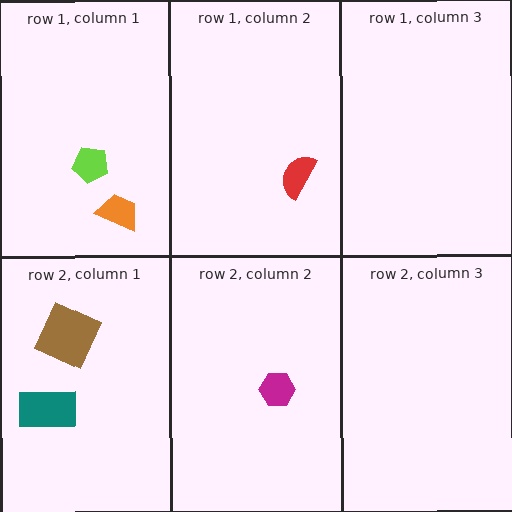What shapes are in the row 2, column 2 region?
The magenta hexagon.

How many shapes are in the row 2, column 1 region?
2.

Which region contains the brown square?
The row 2, column 1 region.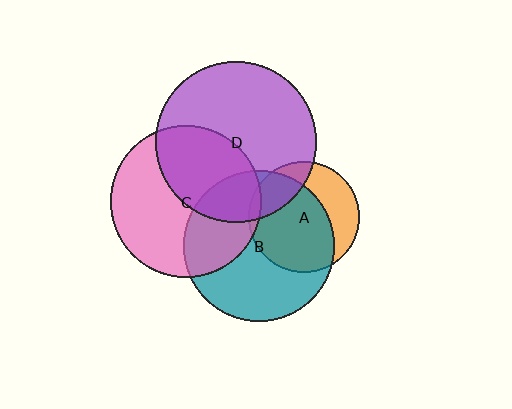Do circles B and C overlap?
Yes.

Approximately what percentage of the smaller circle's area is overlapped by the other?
Approximately 30%.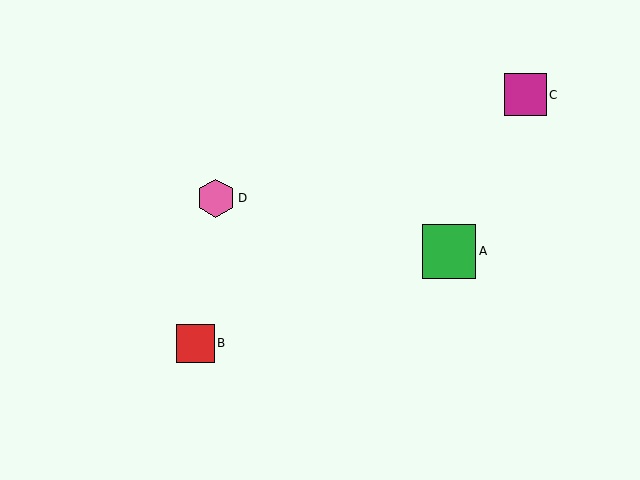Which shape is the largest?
The green square (labeled A) is the largest.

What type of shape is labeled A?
Shape A is a green square.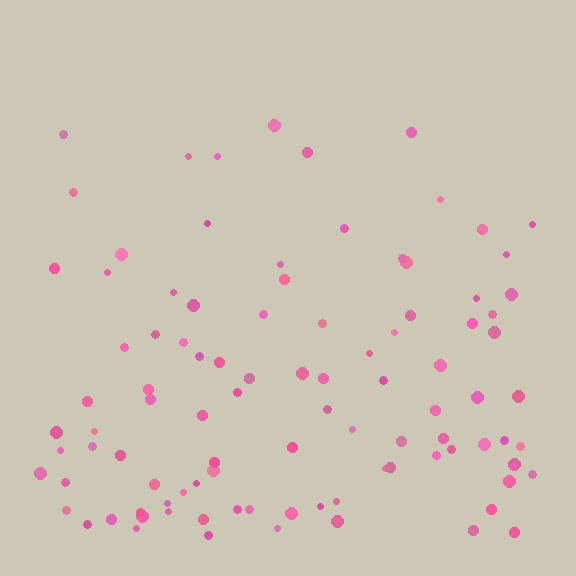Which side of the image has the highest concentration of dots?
The bottom.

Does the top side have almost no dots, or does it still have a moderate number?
Still a moderate number, just noticeably fewer than the bottom.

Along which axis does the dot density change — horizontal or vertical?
Vertical.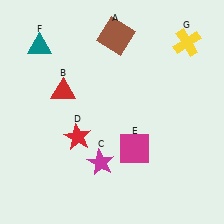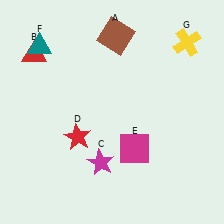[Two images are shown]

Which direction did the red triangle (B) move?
The red triangle (B) moved up.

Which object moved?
The red triangle (B) moved up.